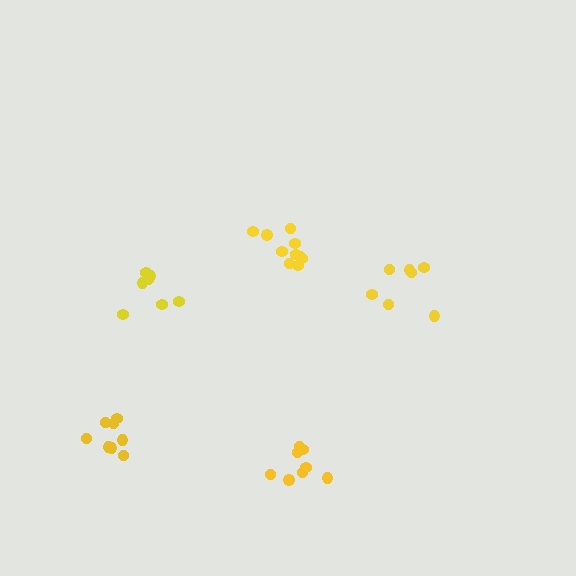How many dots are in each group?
Group 1: 10 dots, Group 2: 7 dots, Group 3: 7 dots, Group 4: 8 dots, Group 5: 8 dots (40 total).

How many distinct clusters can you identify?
There are 5 distinct clusters.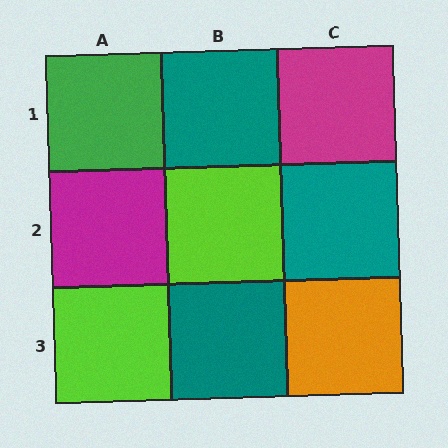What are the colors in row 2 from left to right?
Magenta, lime, teal.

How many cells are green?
1 cell is green.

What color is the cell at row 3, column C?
Orange.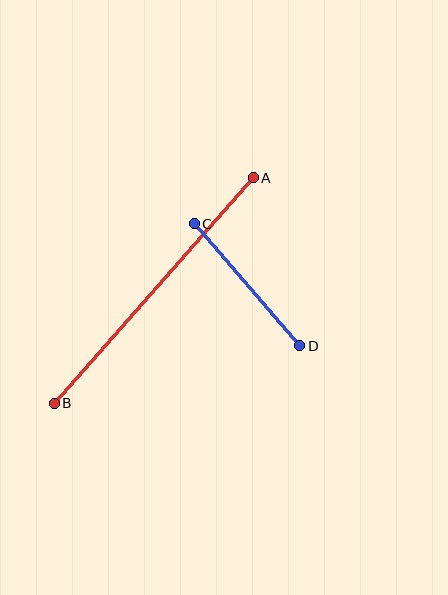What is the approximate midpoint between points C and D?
The midpoint is at approximately (247, 285) pixels.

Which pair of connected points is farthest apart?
Points A and B are farthest apart.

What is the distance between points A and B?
The distance is approximately 301 pixels.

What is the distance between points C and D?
The distance is approximately 161 pixels.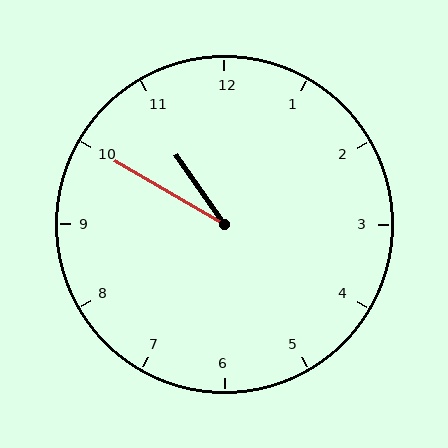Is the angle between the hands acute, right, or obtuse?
It is acute.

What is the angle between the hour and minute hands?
Approximately 25 degrees.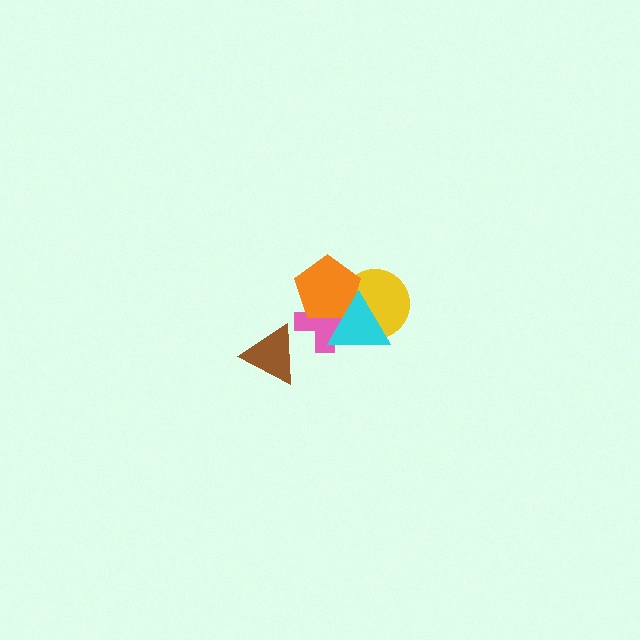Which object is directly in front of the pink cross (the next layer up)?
The yellow circle is directly in front of the pink cross.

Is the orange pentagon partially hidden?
Yes, it is partially covered by another shape.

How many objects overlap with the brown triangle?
0 objects overlap with the brown triangle.